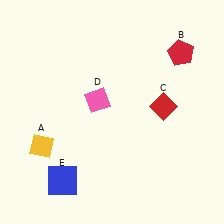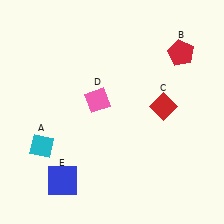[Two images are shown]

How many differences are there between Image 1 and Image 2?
There is 1 difference between the two images.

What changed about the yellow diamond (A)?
In Image 1, A is yellow. In Image 2, it changed to cyan.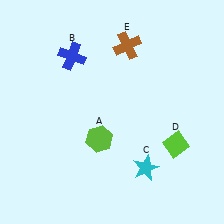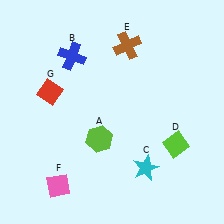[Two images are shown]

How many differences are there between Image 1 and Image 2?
There are 2 differences between the two images.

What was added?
A pink diamond (F), a red diamond (G) were added in Image 2.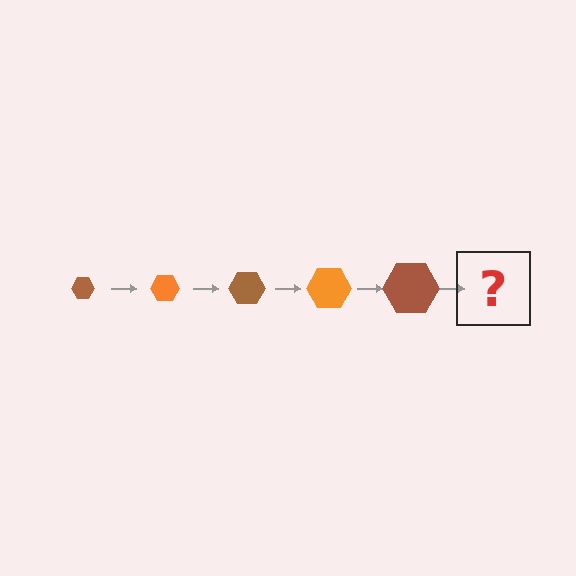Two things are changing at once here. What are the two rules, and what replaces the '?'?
The two rules are that the hexagon grows larger each step and the color cycles through brown and orange. The '?' should be an orange hexagon, larger than the previous one.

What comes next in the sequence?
The next element should be an orange hexagon, larger than the previous one.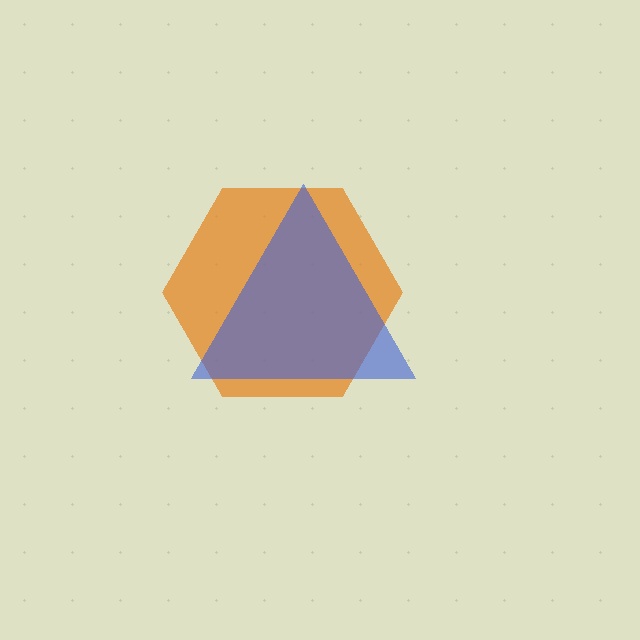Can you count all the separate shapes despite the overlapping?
Yes, there are 2 separate shapes.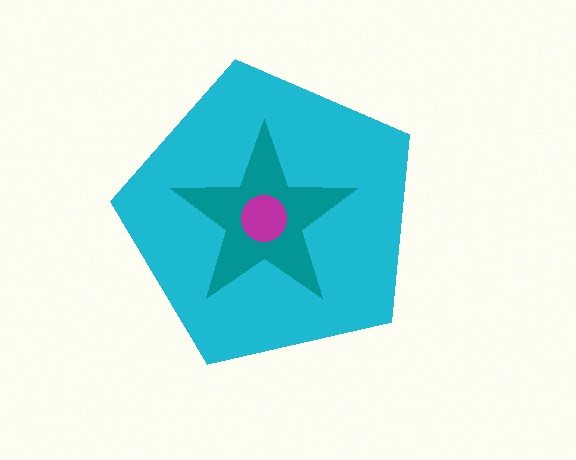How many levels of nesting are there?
3.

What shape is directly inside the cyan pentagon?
The teal star.